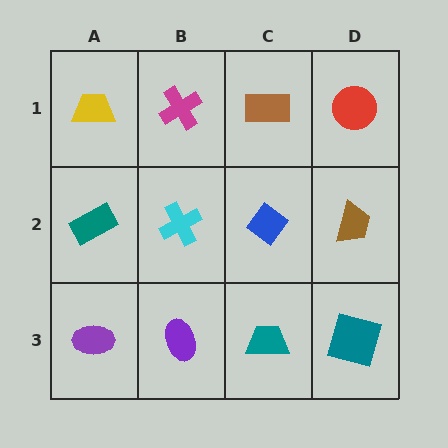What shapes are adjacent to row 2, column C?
A brown rectangle (row 1, column C), a teal trapezoid (row 3, column C), a cyan cross (row 2, column B), a brown trapezoid (row 2, column D).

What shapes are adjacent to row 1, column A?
A teal rectangle (row 2, column A), a magenta cross (row 1, column B).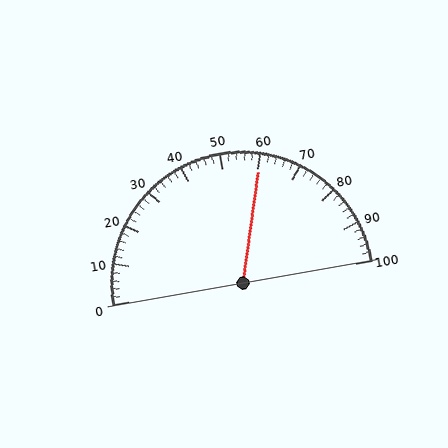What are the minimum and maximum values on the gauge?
The gauge ranges from 0 to 100.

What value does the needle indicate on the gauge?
The needle indicates approximately 60.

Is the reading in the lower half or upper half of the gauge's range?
The reading is in the upper half of the range (0 to 100).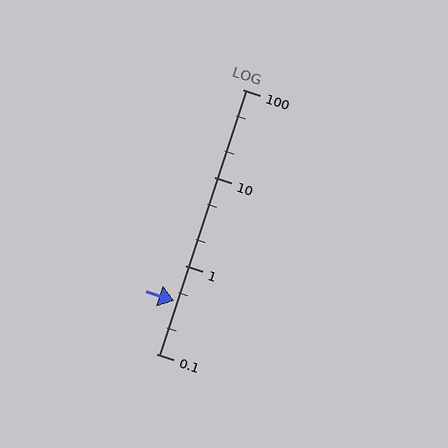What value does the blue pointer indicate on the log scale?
The pointer indicates approximately 0.4.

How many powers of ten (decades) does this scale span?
The scale spans 3 decades, from 0.1 to 100.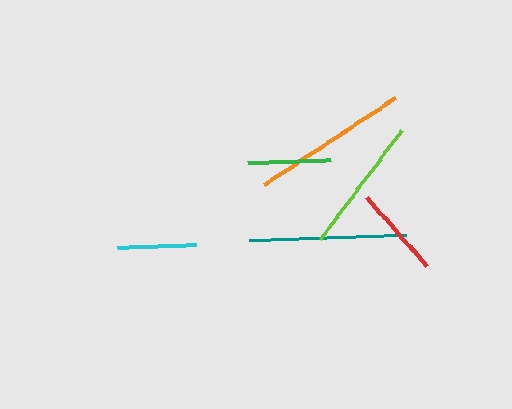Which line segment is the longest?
The teal line is the longest at approximately 157 pixels.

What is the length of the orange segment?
The orange segment is approximately 157 pixels long.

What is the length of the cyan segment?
The cyan segment is approximately 79 pixels long.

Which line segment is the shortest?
The cyan line is the shortest at approximately 79 pixels.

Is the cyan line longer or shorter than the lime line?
The lime line is longer than the cyan line.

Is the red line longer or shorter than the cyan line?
The red line is longer than the cyan line.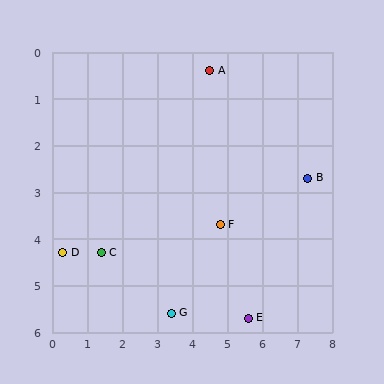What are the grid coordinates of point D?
Point D is at approximately (0.3, 4.3).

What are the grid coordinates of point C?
Point C is at approximately (1.4, 4.3).